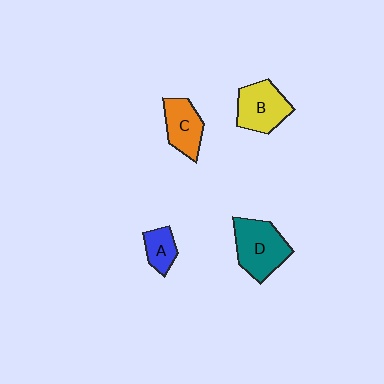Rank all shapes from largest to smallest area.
From largest to smallest: D (teal), B (yellow), C (orange), A (blue).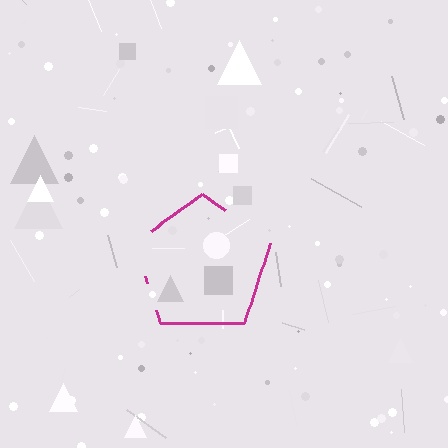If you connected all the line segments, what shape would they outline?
They would outline a pentagon.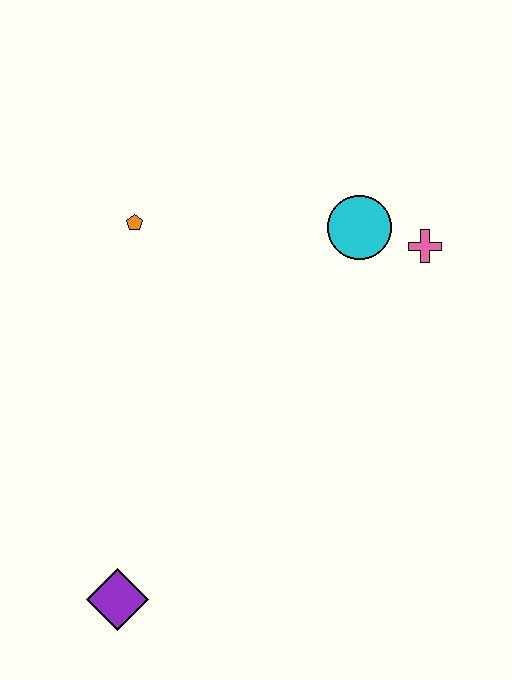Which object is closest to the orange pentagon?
The cyan circle is closest to the orange pentagon.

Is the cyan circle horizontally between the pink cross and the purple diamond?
Yes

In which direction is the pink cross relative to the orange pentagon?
The pink cross is to the right of the orange pentagon.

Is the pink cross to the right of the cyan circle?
Yes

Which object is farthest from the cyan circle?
The purple diamond is farthest from the cyan circle.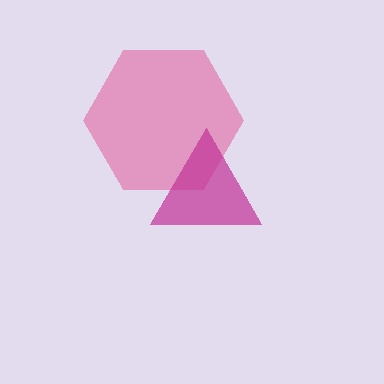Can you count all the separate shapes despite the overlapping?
Yes, there are 2 separate shapes.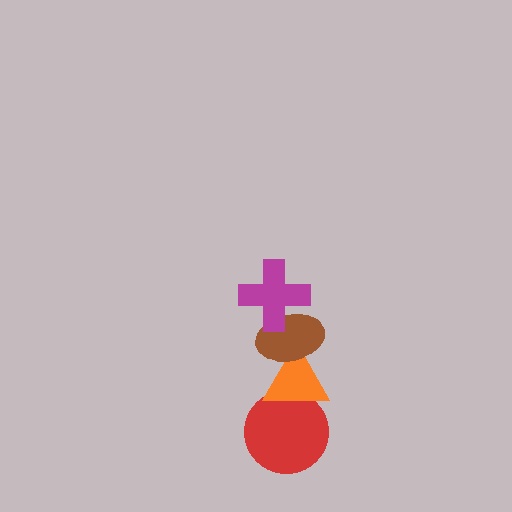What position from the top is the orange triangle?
The orange triangle is 3rd from the top.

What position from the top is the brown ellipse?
The brown ellipse is 2nd from the top.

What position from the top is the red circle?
The red circle is 4th from the top.